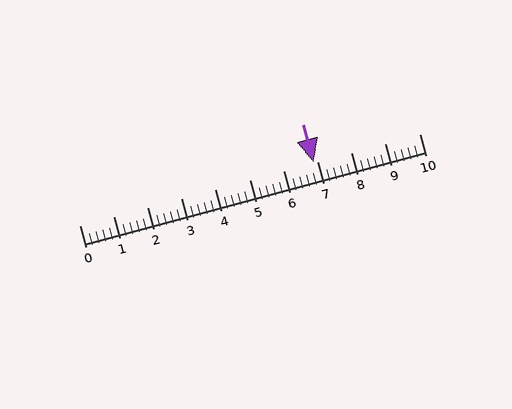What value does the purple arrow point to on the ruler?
The purple arrow points to approximately 6.9.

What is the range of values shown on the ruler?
The ruler shows values from 0 to 10.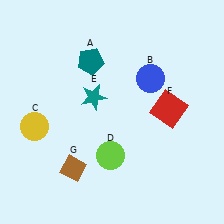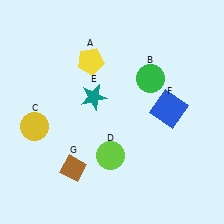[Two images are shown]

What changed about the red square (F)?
In Image 1, F is red. In Image 2, it changed to blue.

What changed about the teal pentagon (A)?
In Image 1, A is teal. In Image 2, it changed to yellow.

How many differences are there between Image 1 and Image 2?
There are 3 differences between the two images.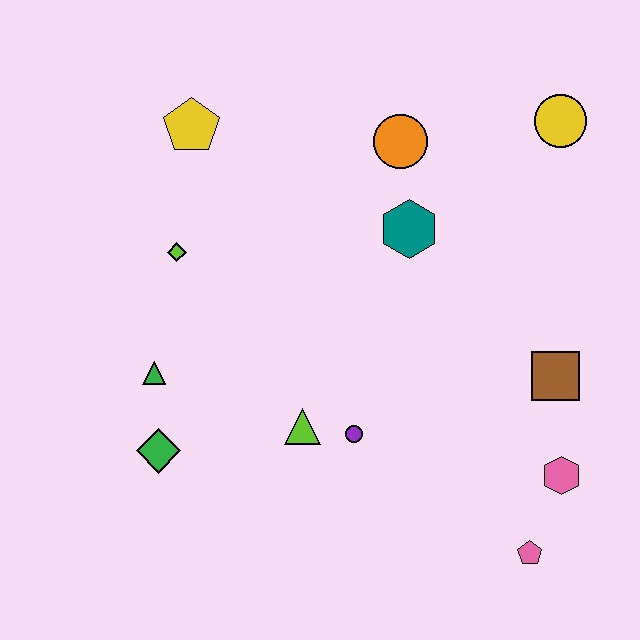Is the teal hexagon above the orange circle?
No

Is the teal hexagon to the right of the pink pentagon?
No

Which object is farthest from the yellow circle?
The green diamond is farthest from the yellow circle.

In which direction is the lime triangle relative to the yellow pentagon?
The lime triangle is below the yellow pentagon.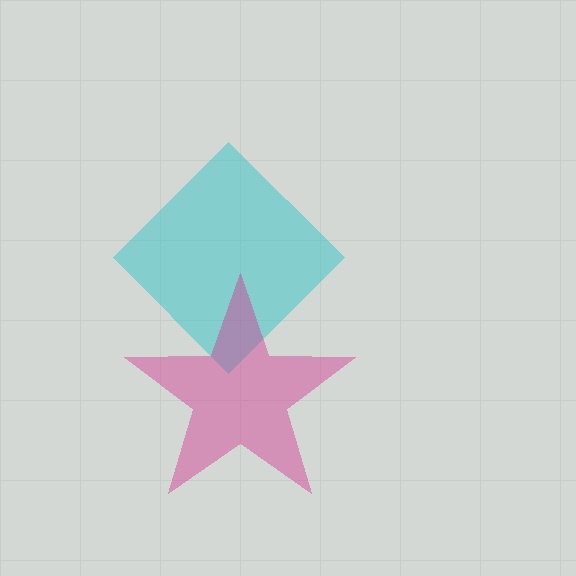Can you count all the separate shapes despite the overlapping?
Yes, there are 2 separate shapes.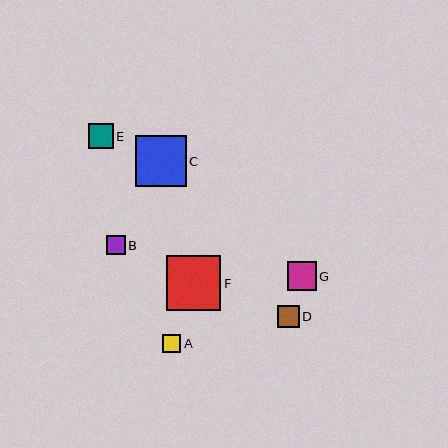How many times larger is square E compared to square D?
Square E is approximately 1.1 times the size of square D.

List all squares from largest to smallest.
From largest to smallest: F, C, G, E, D, B, A.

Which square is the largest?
Square F is the largest with a size of approximately 55 pixels.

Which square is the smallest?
Square A is the smallest with a size of approximately 19 pixels.